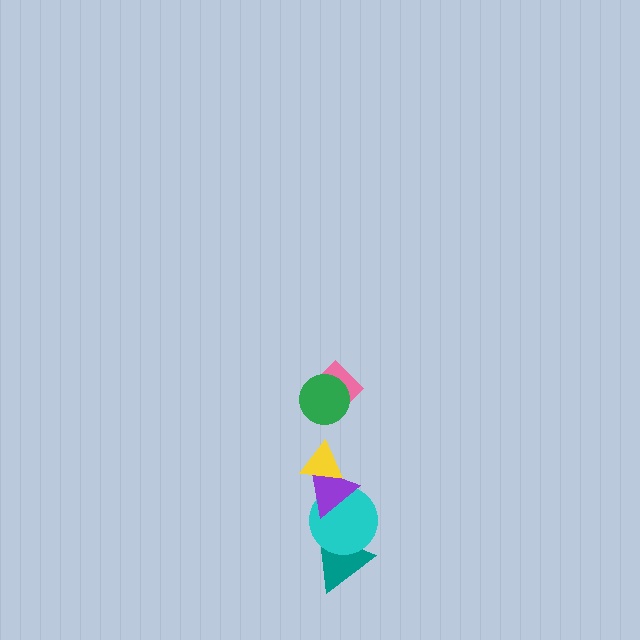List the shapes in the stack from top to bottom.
From top to bottom: the green circle, the pink diamond, the yellow triangle, the purple triangle, the cyan circle, the teal triangle.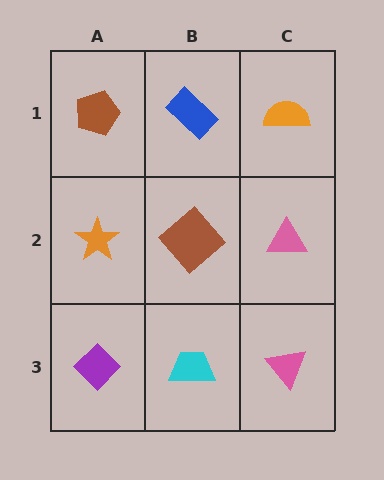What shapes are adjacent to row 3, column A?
An orange star (row 2, column A), a cyan trapezoid (row 3, column B).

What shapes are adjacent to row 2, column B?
A blue rectangle (row 1, column B), a cyan trapezoid (row 3, column B), an orange star (row 2, column A), a pink triangle (row 2, column C).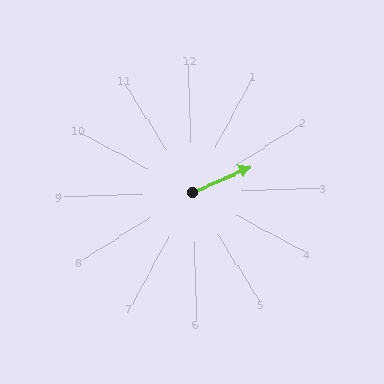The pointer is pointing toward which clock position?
Roughly 2 o'clock.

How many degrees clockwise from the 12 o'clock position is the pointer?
Approximately 69 degrees.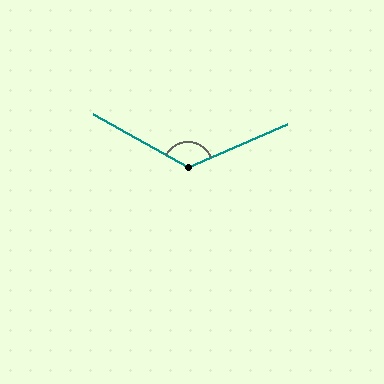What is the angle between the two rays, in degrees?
Approximately 127 degrees.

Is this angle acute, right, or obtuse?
It is obtuse.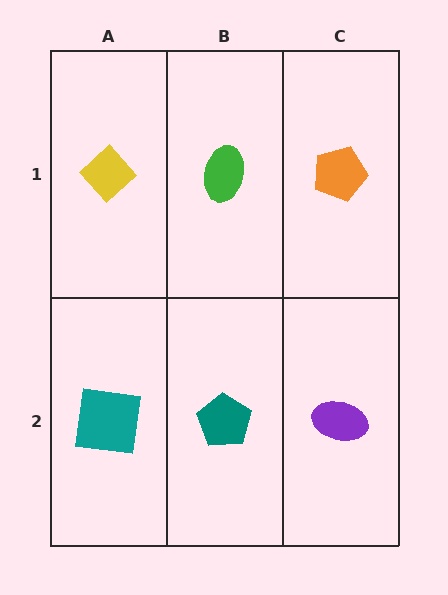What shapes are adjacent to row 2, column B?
A green ellipse (row 1, column B), a teal square (row 2, column A), a purple ellipse (row 2, column C).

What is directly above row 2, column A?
A yellow diamond.